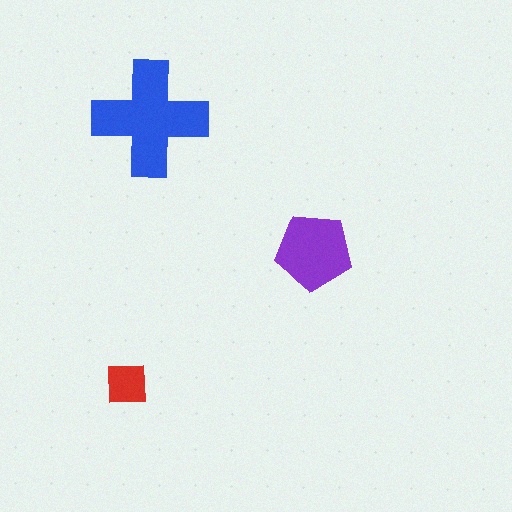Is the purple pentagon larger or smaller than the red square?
Larger.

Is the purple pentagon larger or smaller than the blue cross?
Smaller.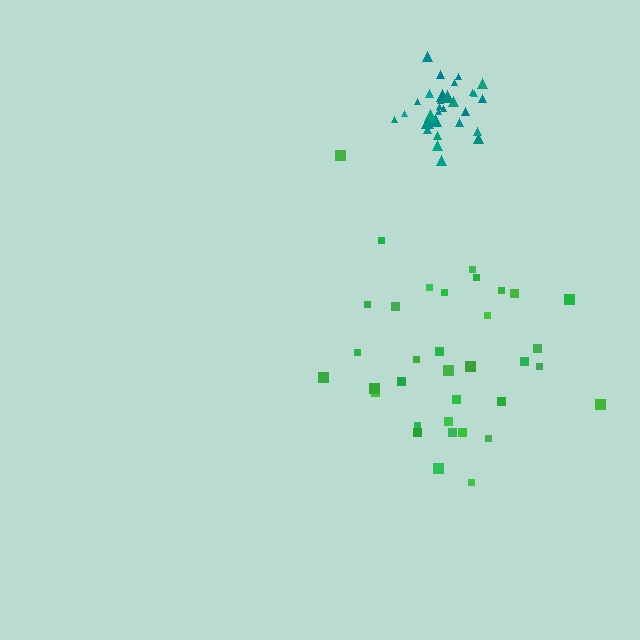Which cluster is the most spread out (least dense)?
Green.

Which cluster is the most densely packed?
Teal.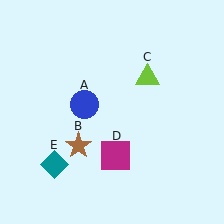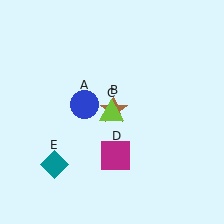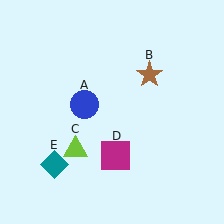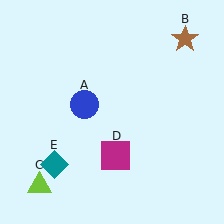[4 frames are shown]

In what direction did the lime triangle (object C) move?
The lime triangle (object C) moved down and to the left.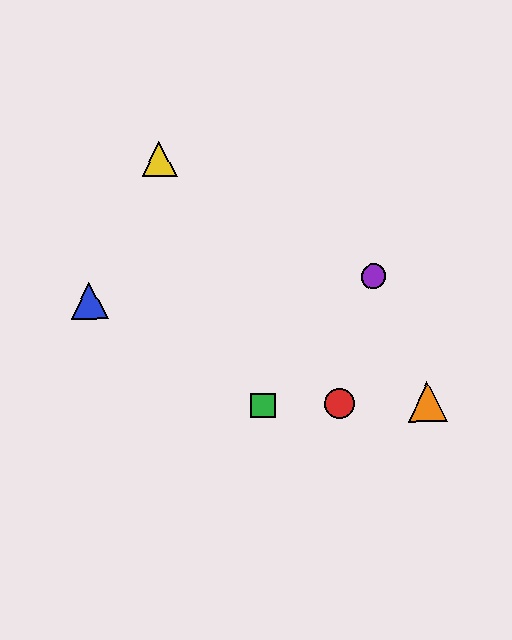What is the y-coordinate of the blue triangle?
The blue triangle is at y≈301.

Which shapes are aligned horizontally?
The red circle, the green square, the orange triangle are aligned horizontally.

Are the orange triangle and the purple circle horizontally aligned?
No, the orange triangle is at y≈402 and the purple circle is at y≈276.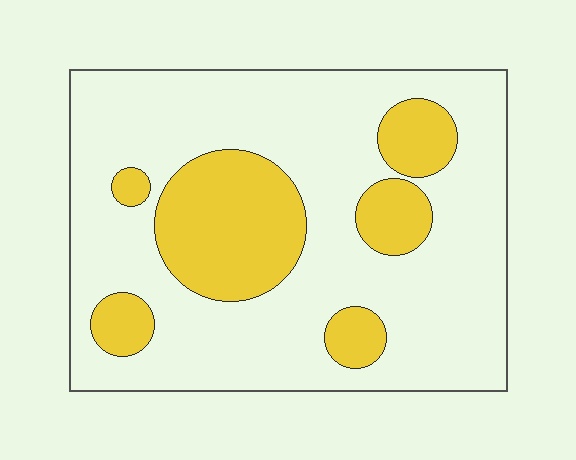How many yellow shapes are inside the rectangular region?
6.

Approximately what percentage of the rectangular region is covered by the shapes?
Approximately 25%.